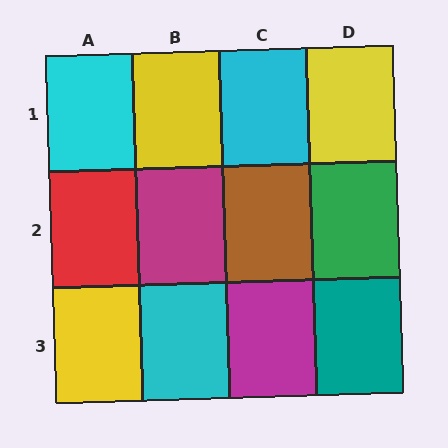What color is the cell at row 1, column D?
Yellow.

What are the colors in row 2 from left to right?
Red, magenta, brown, green.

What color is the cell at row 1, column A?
Cyan.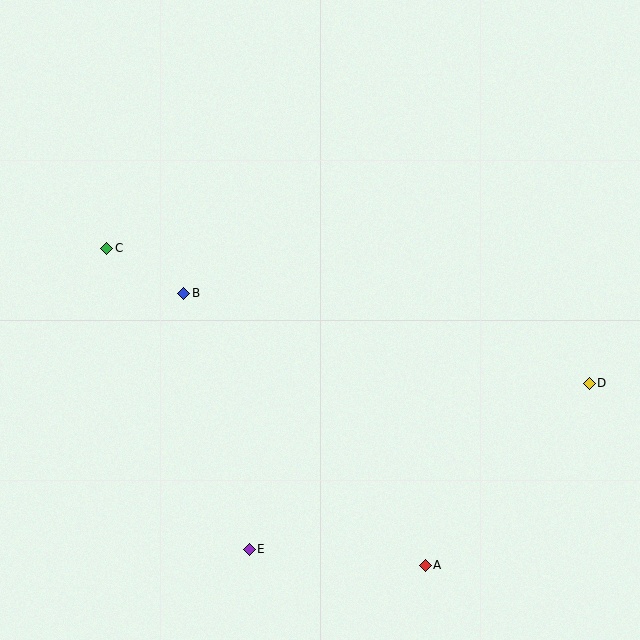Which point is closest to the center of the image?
Point B at (184, 293) is closest to the center.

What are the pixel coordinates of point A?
Point A is at (425, 565).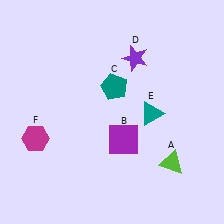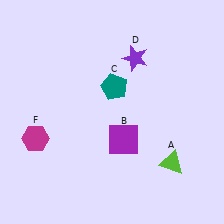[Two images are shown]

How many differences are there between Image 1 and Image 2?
There is 1 difference between the two images.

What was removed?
The teal triangle (E) was removed in Image 2.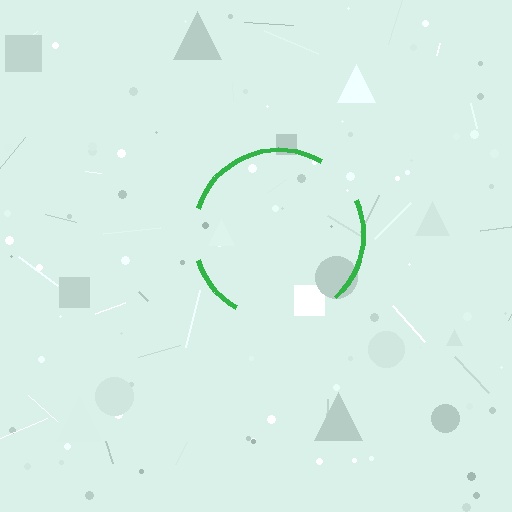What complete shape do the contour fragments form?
The contour fragments form a circle.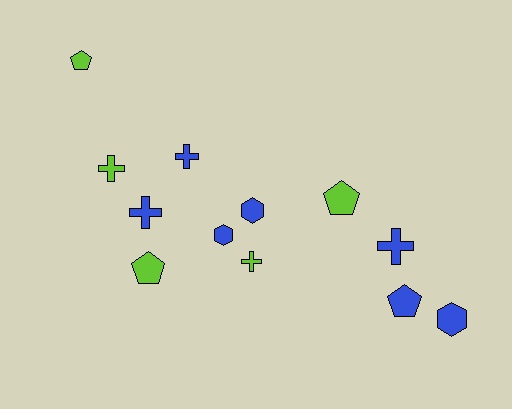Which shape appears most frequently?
Cross, with 5 objects.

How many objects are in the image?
There are 12 objects.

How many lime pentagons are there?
There are 3 lime pentagons.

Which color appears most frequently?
Blue, with 7 objects.